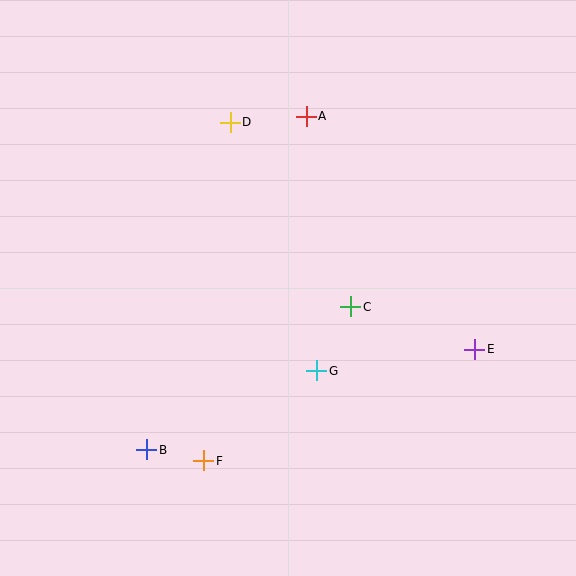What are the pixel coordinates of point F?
Point F is at (204, 461).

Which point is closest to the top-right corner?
Point A is closest to the top-right corner.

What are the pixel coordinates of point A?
Point A is at (306, 116).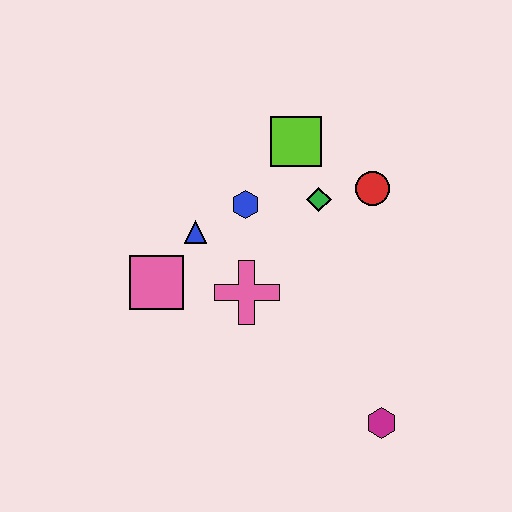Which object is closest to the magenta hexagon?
The pink cross is closest to the magenta hexagon.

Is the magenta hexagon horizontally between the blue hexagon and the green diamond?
No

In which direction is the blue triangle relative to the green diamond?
The blue triangle is to the left of the green diamond.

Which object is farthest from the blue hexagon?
The magenta hexagon is farthest from the blue hexagon.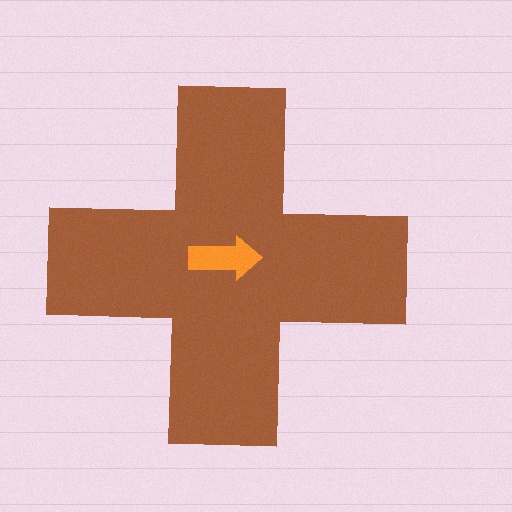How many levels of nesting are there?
2.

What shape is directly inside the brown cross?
The orange arrow.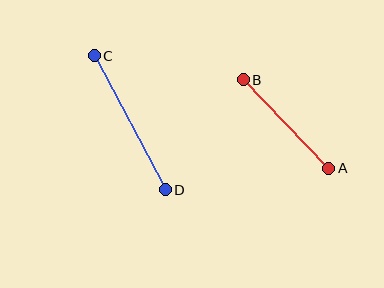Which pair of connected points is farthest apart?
Points C and D are farthest apart.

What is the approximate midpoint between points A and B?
The midpoint is at approximately (286, 124) pixels.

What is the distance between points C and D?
The distance is approximately 152 pixels.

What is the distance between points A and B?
The distance is approximately 123 pixels.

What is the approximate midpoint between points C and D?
The midpoint is at approximately (130, 123) pixels.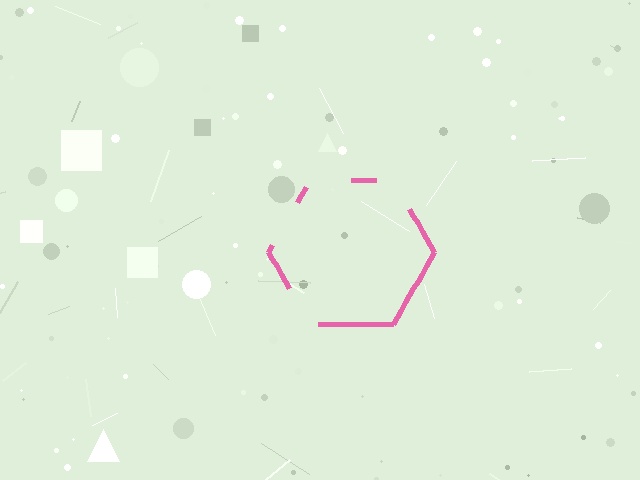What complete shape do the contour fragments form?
The contour fragments form a hexagon.